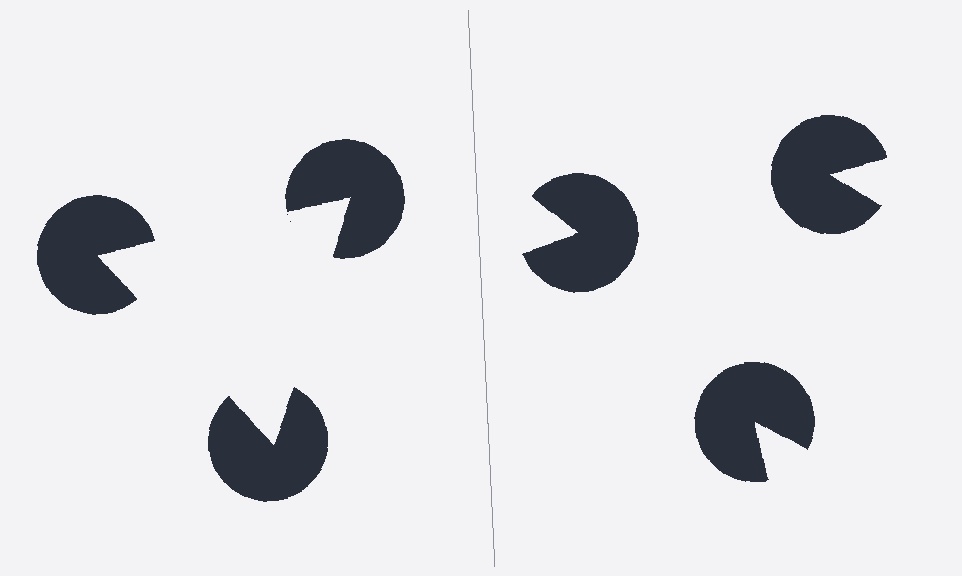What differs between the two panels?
The pac-man discs are positioned identically on both sides; only the wedge orientations differ. On the left they align to a triangle; on the right they are misaligned.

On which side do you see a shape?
An illusory triangle appears on the left side. On the right side the wedge cuts are rotated, so no coherent shape forms.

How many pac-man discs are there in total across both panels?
6 — 3 on each side.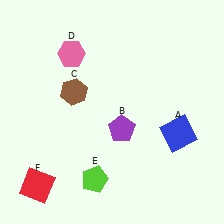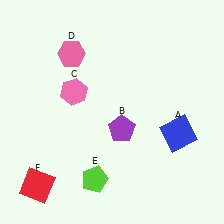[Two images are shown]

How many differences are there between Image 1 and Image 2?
There is 1 difference between the two images.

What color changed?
The hexagon (C) changed from brown in Image 1 to pink in Image 2.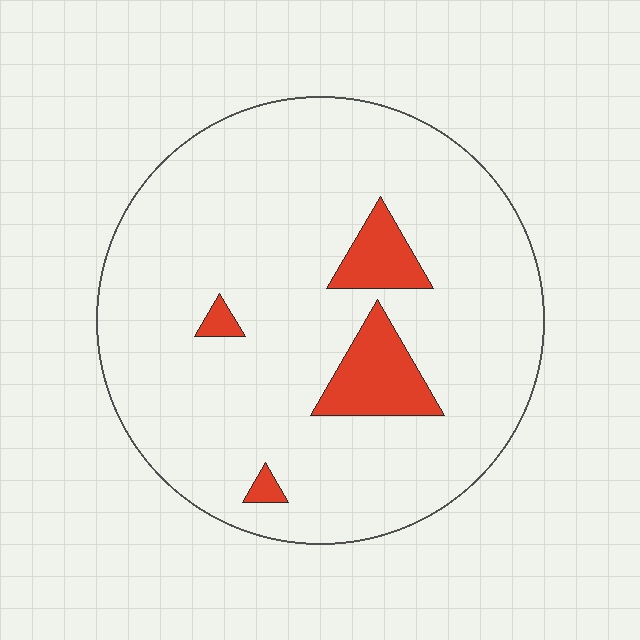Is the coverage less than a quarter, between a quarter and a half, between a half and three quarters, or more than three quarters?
Less than a quarter.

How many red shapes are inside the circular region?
4.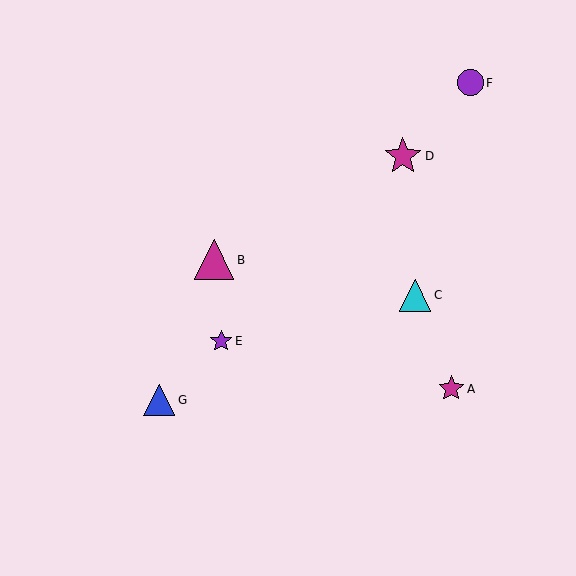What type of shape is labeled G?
Shape G is a blue triangle.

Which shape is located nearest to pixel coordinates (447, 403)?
The magenta star (labeled A) at (451, 389) is nearest to that location.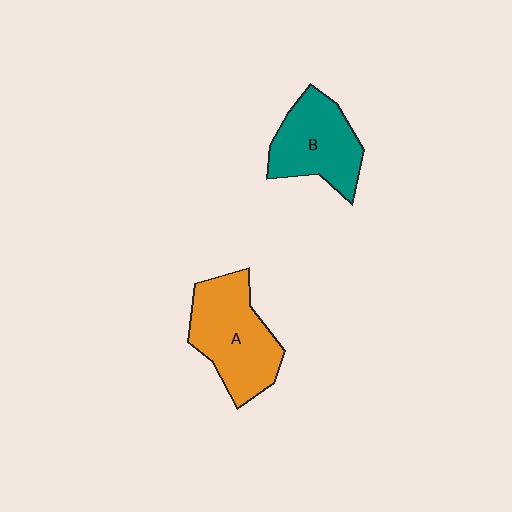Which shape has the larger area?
Shape A (orange).